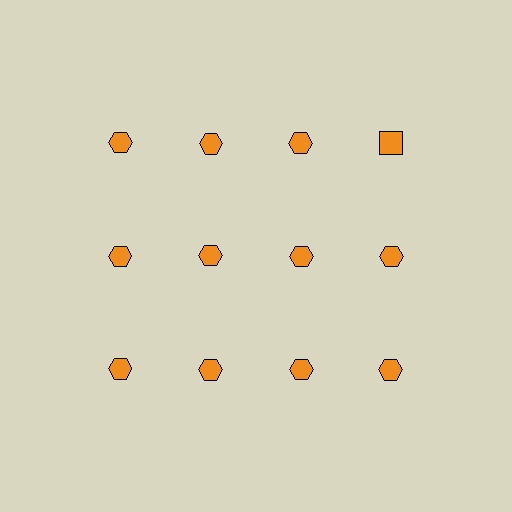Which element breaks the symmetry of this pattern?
The orange square in the top row, second from right column breaks the symmetry. All other shapes are orange hexagons.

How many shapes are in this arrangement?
There are 12 shapes arranged in a grid pattern.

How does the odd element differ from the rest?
It has a different shape: square instead of hexagon.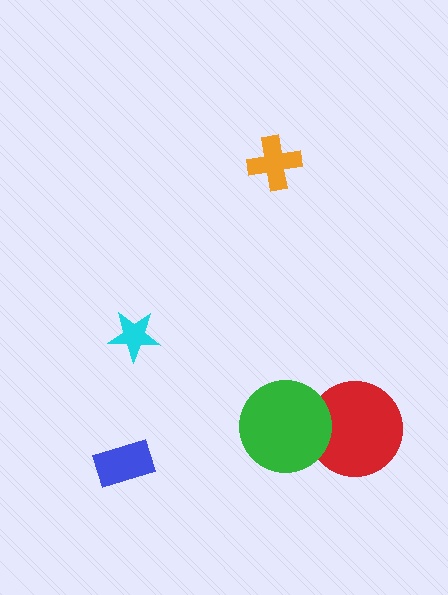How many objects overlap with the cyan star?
0 objects overlap with the cyan star.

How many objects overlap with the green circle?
1 object overlaps with the green circle.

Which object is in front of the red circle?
The green circle is in front of the red circle.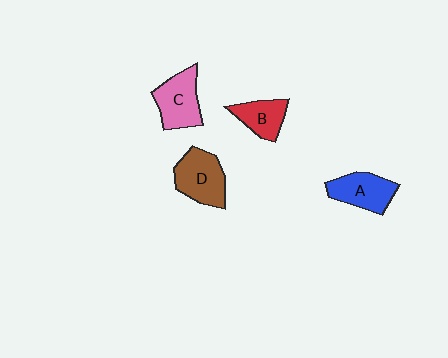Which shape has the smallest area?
Shape B (red).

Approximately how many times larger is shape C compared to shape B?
Approximately 1.4 times.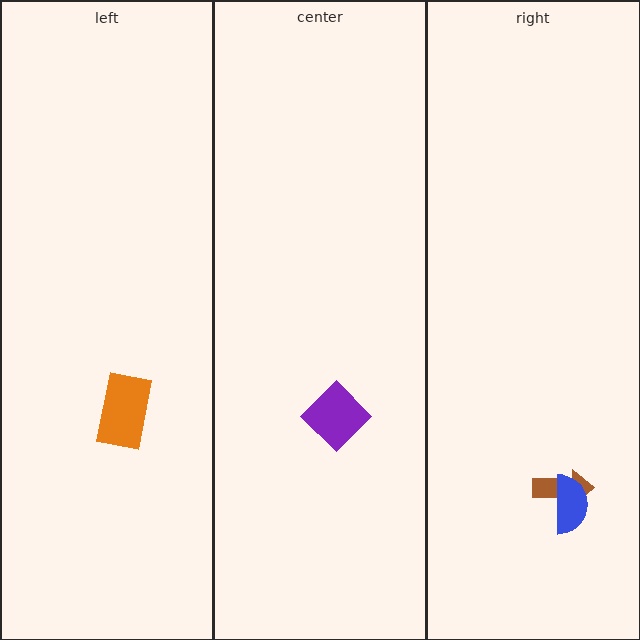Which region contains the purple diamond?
The center region.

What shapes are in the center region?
The purple diamond.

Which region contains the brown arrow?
The right region.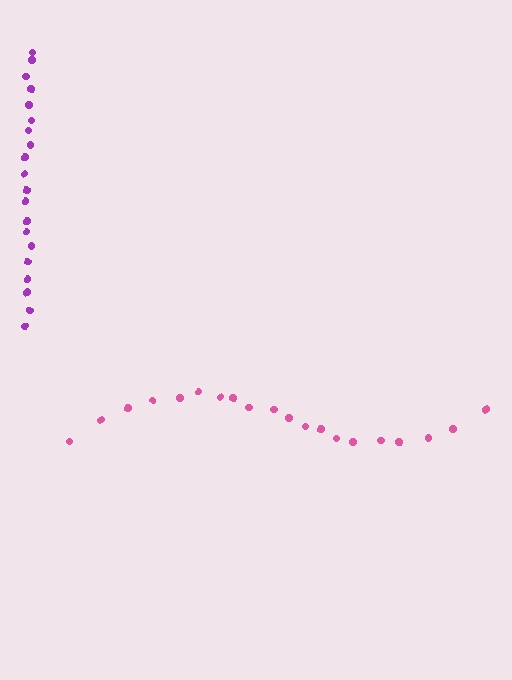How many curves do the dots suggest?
There are 2 distinct paths.